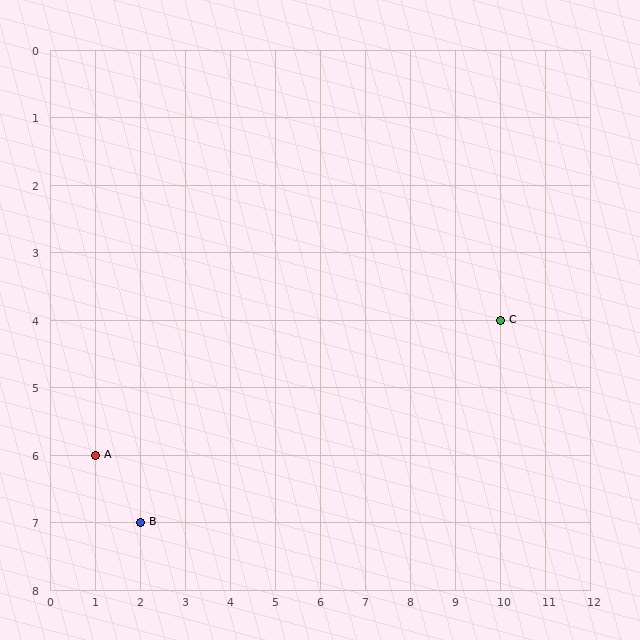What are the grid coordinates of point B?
Point B is at grid coordinates (2, 7).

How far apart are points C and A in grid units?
Points C and A are 9 columns and 2 rows apart (about 9.2 grid units diagonally).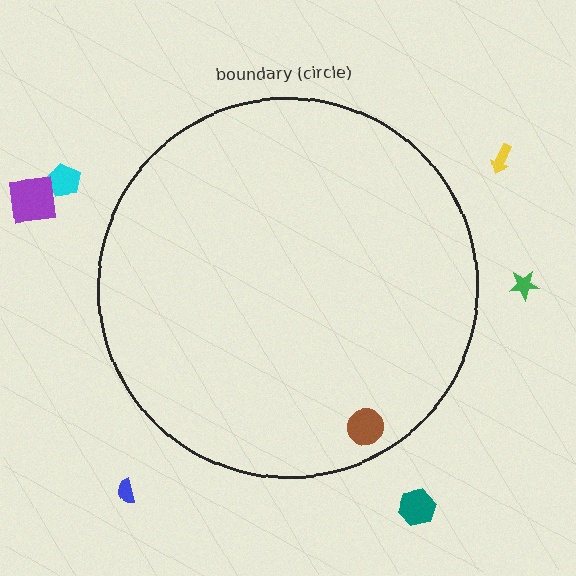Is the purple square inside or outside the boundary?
Outside.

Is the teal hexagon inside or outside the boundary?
Outside.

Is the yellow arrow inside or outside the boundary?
Outside.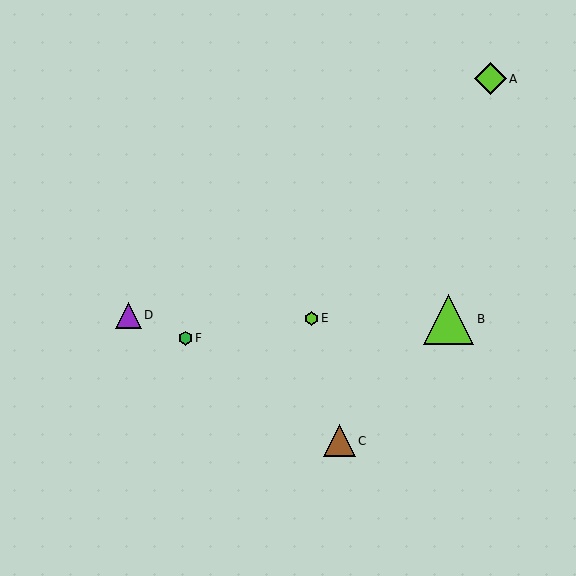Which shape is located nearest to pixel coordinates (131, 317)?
The purple triangle (labeled D) at (128, 315) is nearest to that location.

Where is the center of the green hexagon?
The center of the green hexagon is at (185, 338).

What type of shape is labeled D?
Shape D is a purple triangle.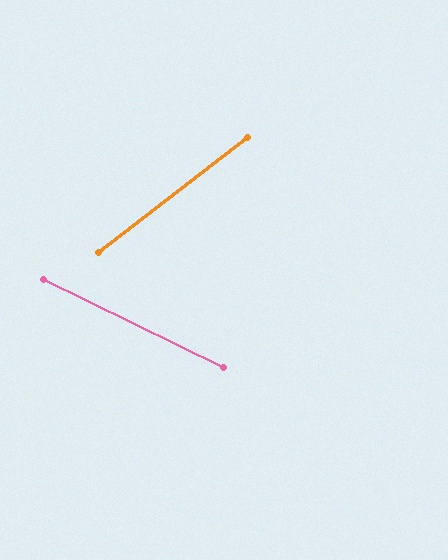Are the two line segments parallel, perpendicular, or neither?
Neither parallel nor perpendicular — they differ by about 64°.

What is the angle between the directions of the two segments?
Approximately 64 degrees.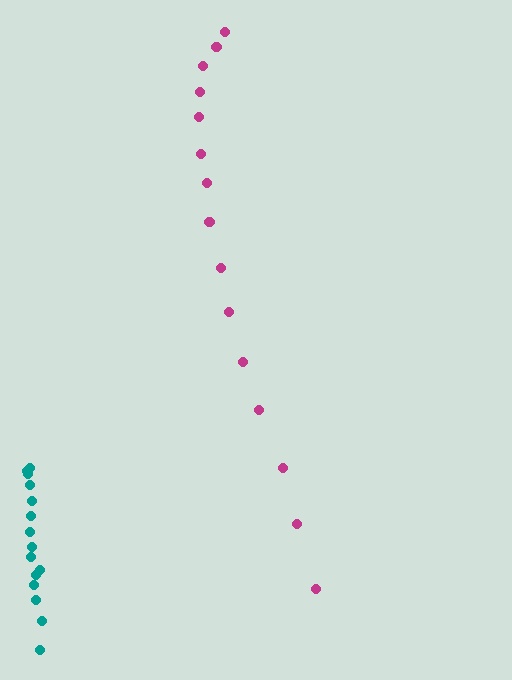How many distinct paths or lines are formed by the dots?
There are 2 distinct paths.